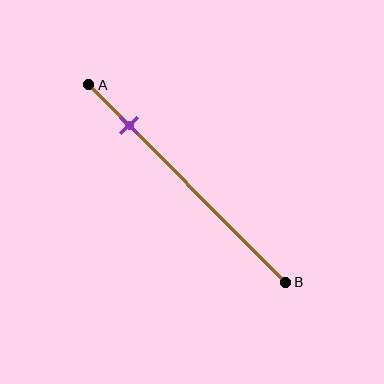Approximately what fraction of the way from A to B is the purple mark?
The purple mark is approximately 20% of the way from A to B.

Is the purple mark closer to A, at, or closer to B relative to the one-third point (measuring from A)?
The purple mark is closer to point A than the one-third point of segment AB.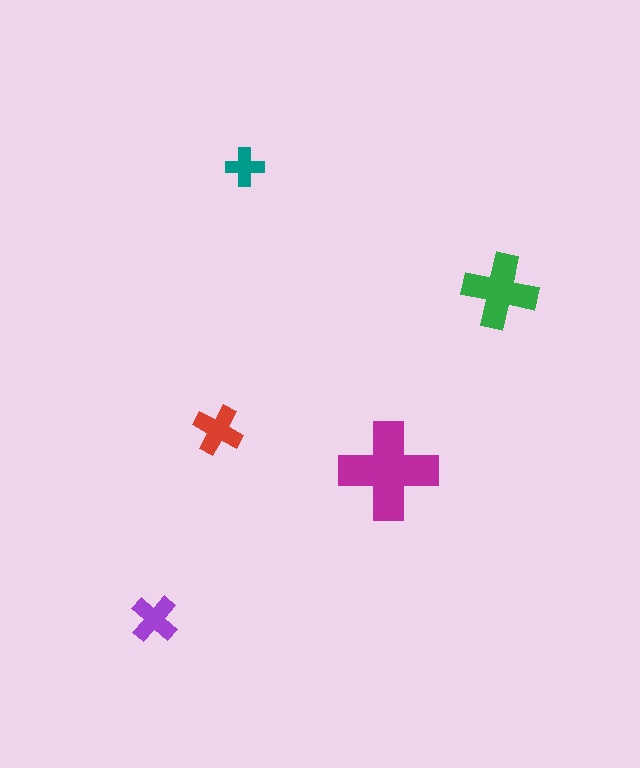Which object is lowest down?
The purple cross is bottommost.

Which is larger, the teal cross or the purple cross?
The purple one.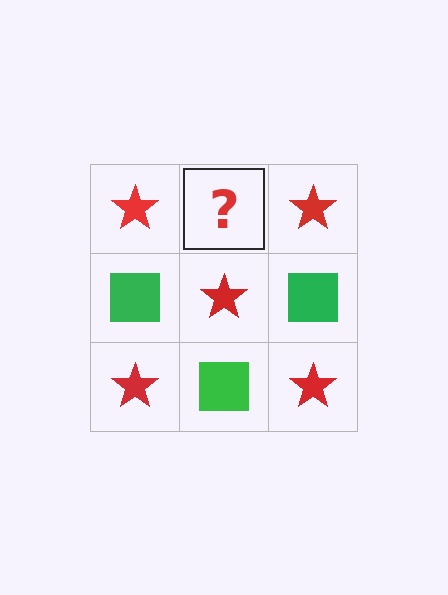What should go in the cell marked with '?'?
The missing cell should contain a green square.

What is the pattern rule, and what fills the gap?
The rule is that it alternates red star and green square in a checkerboard pattern. The gap should be filled with a green square.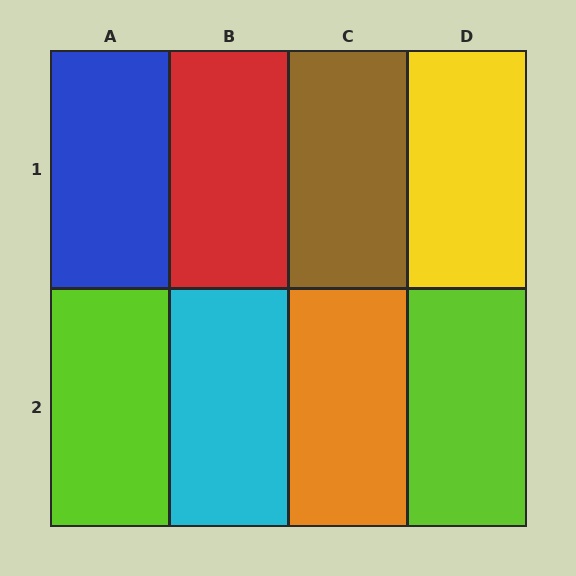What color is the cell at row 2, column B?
Cyan.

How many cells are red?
1 cell is red.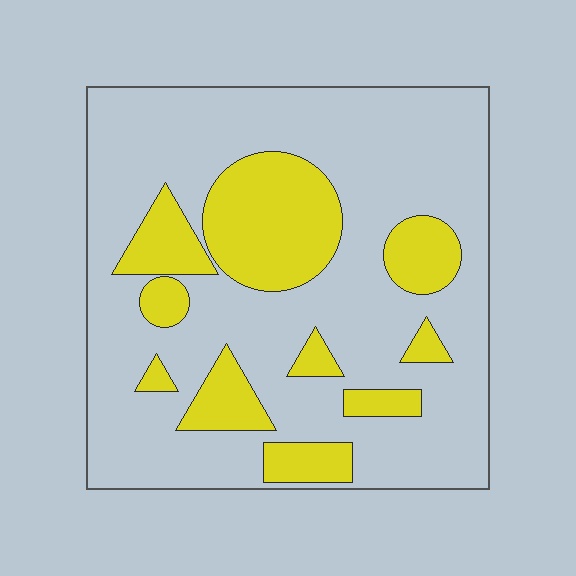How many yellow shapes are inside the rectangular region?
10.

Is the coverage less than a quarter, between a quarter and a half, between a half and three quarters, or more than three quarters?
Between a quarter and a half.